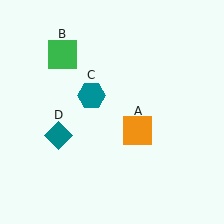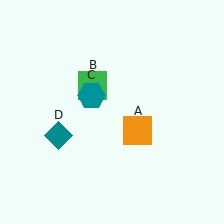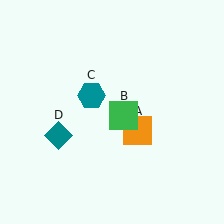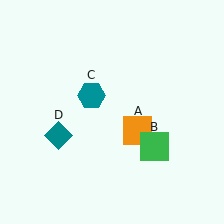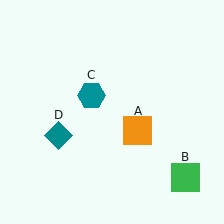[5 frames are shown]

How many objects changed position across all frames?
1 object changed position: green square (object B).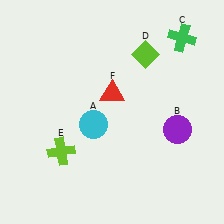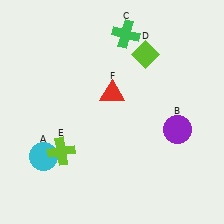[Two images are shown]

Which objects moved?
The objects that moved are: the cyan circle (A), the green cross (C).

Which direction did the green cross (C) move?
The green cross (C) moved left.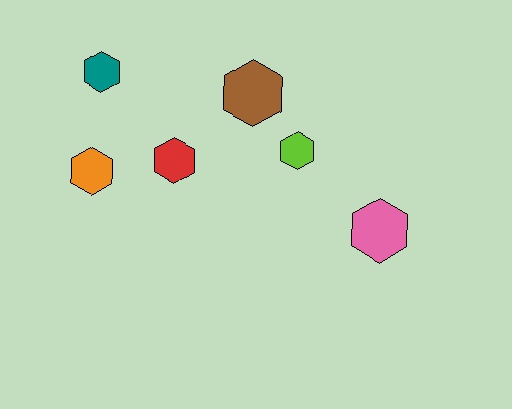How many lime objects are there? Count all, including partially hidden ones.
There is 1 lime object.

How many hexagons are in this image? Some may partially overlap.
There are 6 hexagons.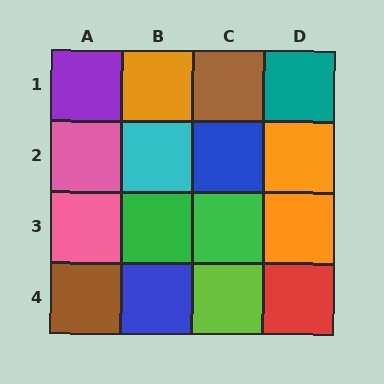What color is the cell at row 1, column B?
Orange.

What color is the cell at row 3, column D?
Orange.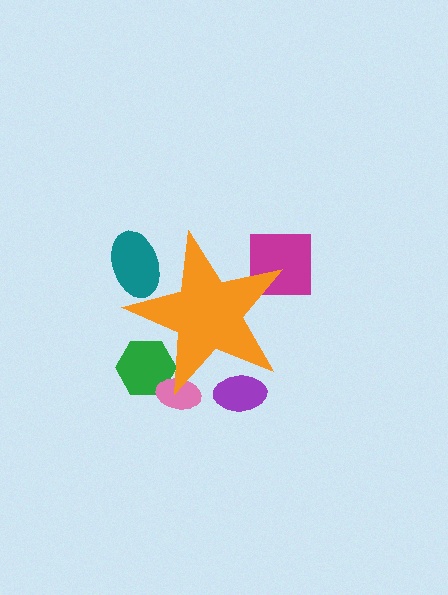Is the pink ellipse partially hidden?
Yes, the pink ellipse is partially hidden behind the orange star.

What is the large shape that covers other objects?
An orange star.